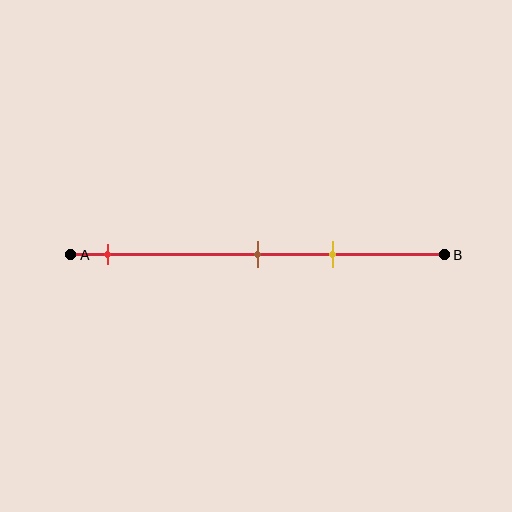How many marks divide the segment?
There are 3 marks dividing the segment.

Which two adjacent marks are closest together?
The brown and yellow marks are the closest adjacent pair.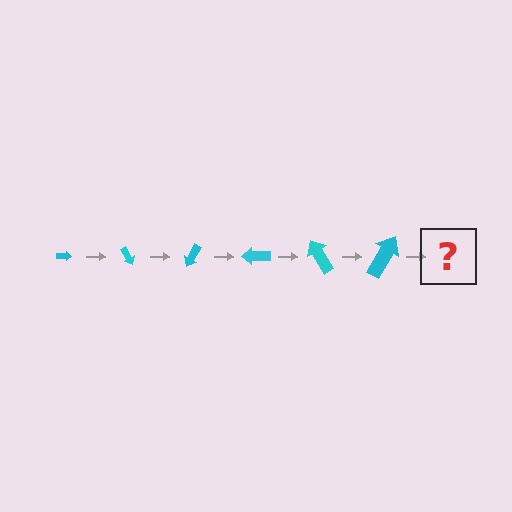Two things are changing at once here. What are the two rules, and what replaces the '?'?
The two rules are that the arrow grows larger each step and it rotates 60 degrees each step. The '?' should be an arrow, larger than the previous one and rotated 360 degrees from the start.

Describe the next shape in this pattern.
It should be an arrow, larger than the previous one and rotated 360 degrees from the start.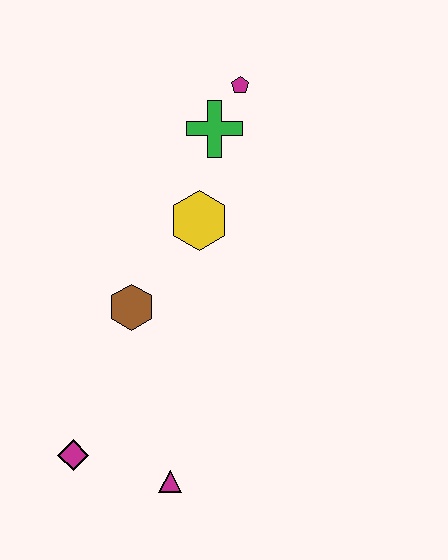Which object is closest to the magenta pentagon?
The green cross is closest to the magenta pentagon.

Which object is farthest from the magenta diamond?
The magenta pentagon is farthest from the magenta diamond.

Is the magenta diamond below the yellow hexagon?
Yes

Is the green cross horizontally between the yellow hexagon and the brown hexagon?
No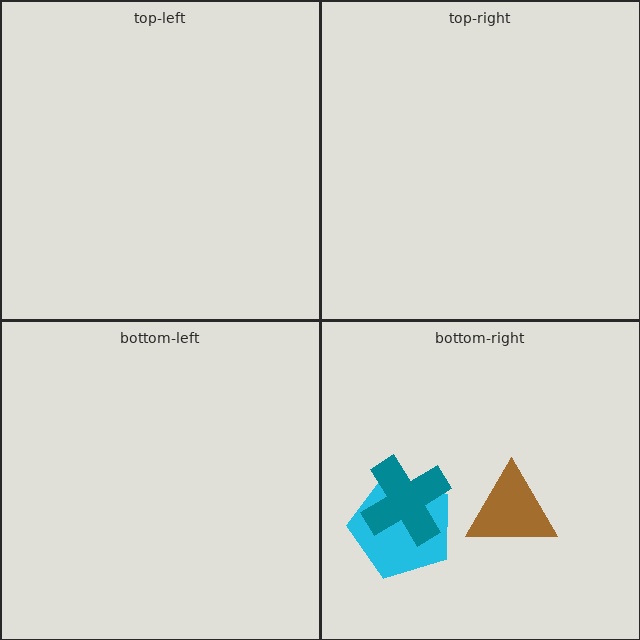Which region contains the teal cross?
The bottom-right region.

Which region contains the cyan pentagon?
The bottom-right region.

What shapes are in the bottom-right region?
The cyan pentagon, the teal cross, the brown triangle.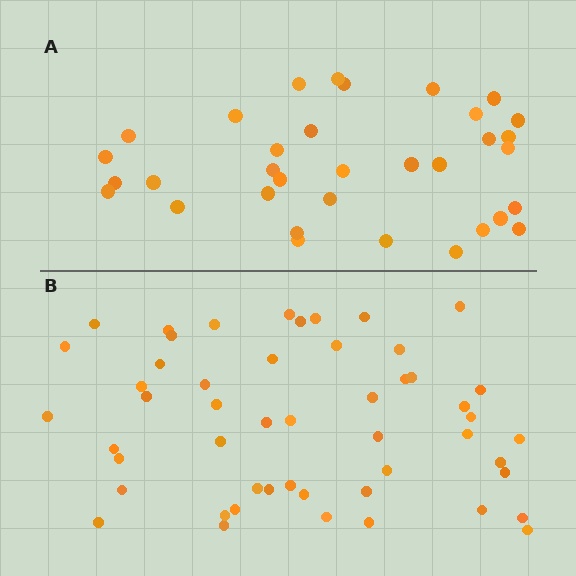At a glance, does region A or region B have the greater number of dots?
Region B (the bottom region) has more dots.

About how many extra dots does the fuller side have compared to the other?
Region B has approximately 15 more dots than region A.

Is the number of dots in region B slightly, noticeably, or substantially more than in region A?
Region B has substantially more. The ratio is roughly 1.5 to 1.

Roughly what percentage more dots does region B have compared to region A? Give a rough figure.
About 50% more.